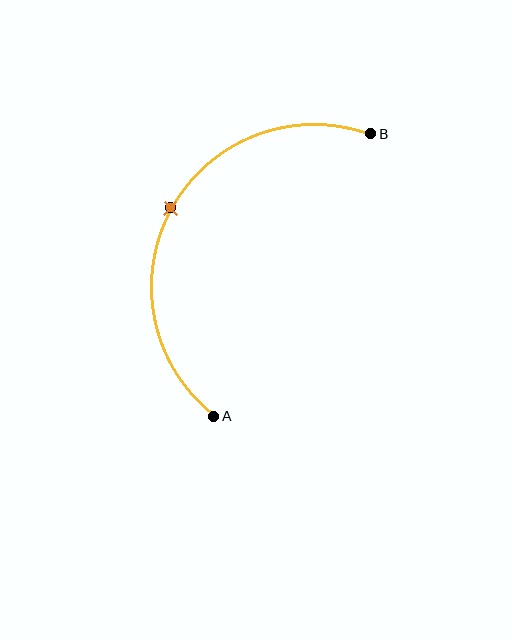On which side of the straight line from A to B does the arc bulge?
The arc bulges to the left of the straight line connecting A and B.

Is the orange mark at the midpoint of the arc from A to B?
Yes. The orange mark lies on the arc at equal arc-length from both A and B — it is the arc midpoint.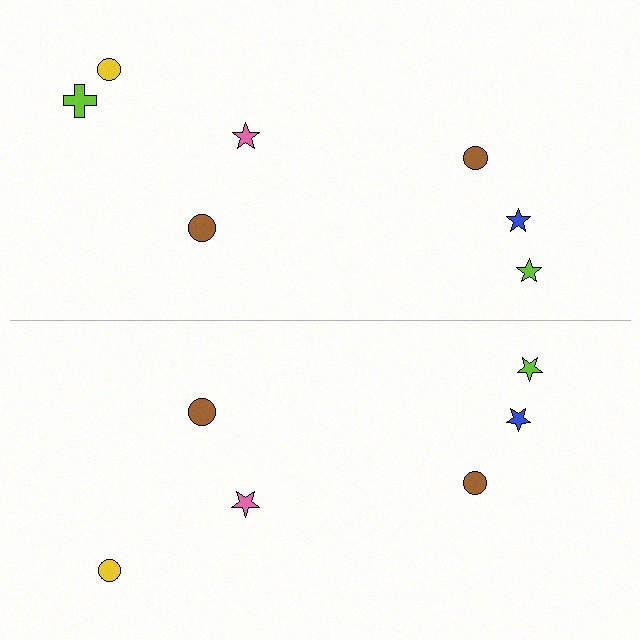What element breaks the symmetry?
A lime cross is missing from the bottom side.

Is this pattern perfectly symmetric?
No, the pattern is not perfectly symmetric. A lime cross is missing from the bottom side.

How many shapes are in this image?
There are 13 shapes in this image.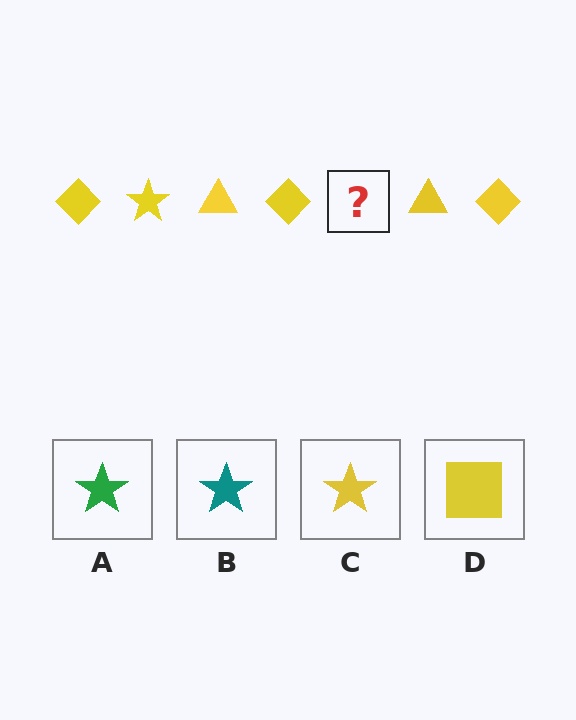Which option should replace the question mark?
Option C.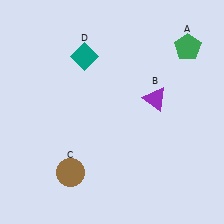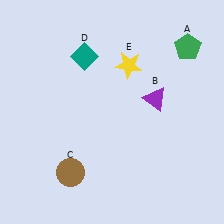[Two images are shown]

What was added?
A yellow star (E) was added in Image 2.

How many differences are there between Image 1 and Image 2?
There is 1 difference between the two images.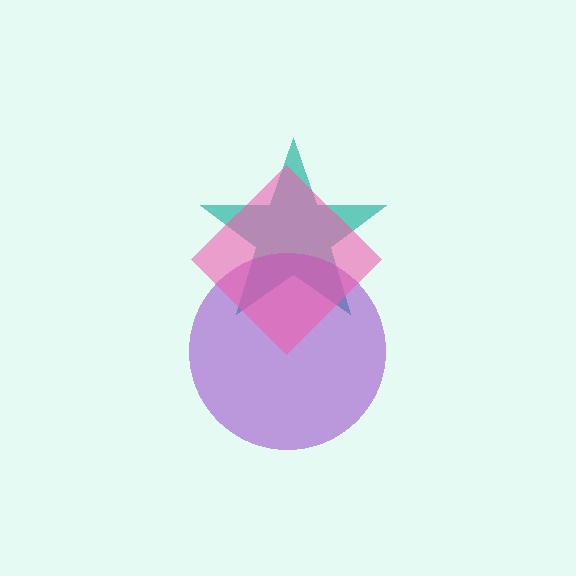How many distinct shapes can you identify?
There are 3 distinct shapes: a teal star, a purple circle, a pink diamond.